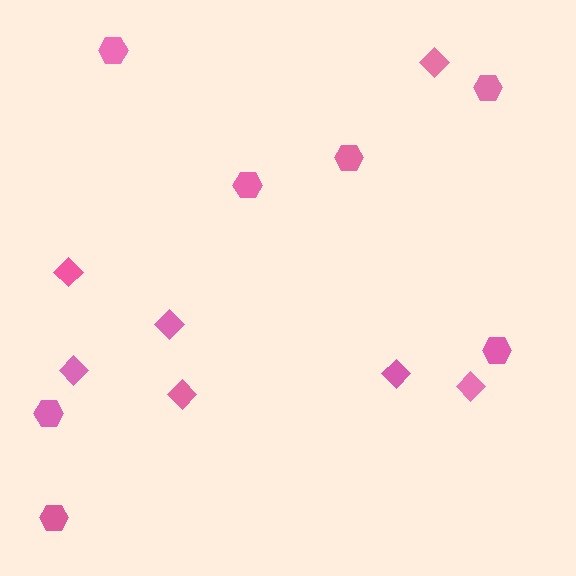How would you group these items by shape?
There are 2 groups: one group of diamonds (7) and one group of hexagons (7).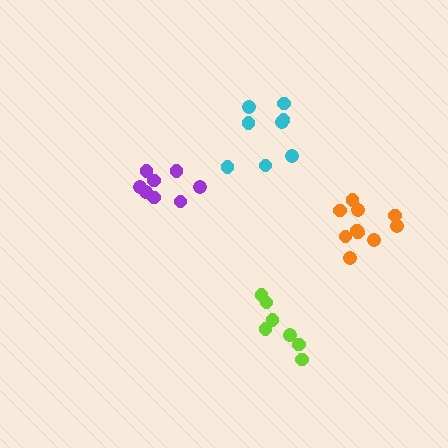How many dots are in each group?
Group 1: 10 dots, Group 2: 8 dots, Group 3: 7 dots, Group 4: 8 dots (33 total).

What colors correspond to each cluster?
The clusters are colored: orange, purple, lime, cyan.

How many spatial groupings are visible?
There are 4 spatial groupings.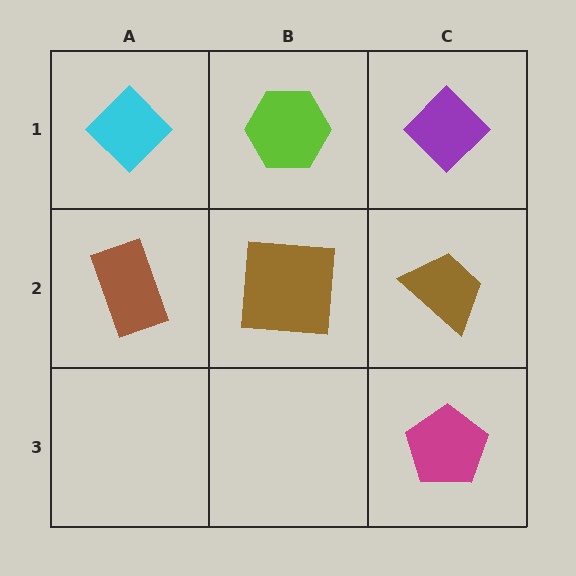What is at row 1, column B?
A lime hexagon.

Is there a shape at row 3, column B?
No, that cell is empty.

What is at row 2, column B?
A brown square.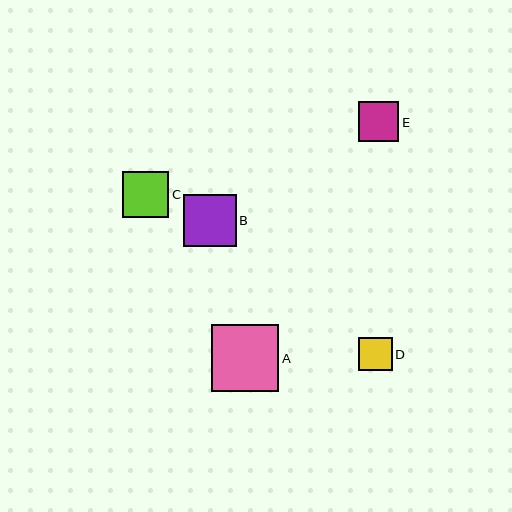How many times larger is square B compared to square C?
Square B is approximately 1.1 times the size of square C.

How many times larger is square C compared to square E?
Square C is approximately 1.1 times the size of square E.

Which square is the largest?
Square A is the largest with a size of approximately 67 pixels.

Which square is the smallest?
Square D is the smallest with a size of approximately 33 pixels.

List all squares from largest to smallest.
From largest to smallest: A, B, C, E, D.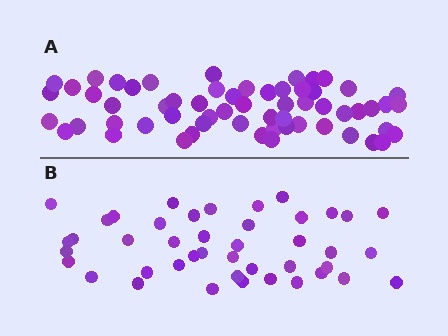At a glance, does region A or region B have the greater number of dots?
Region A (the top region) has more dots.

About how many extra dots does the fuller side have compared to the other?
Region A has approximately 15 more dots than region B.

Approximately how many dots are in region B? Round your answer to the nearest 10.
About 40 dots. (The exact count is 43, which rounds to 40.)